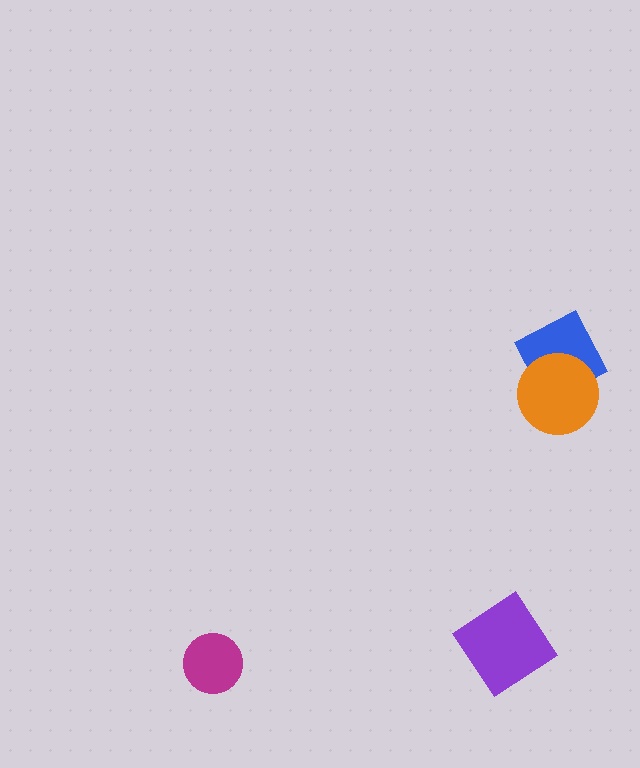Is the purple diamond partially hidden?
No, no other shape covers it.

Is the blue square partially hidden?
Yes, it is partially covered by another shape.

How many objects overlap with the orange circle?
1 object overlaps with the orange circle.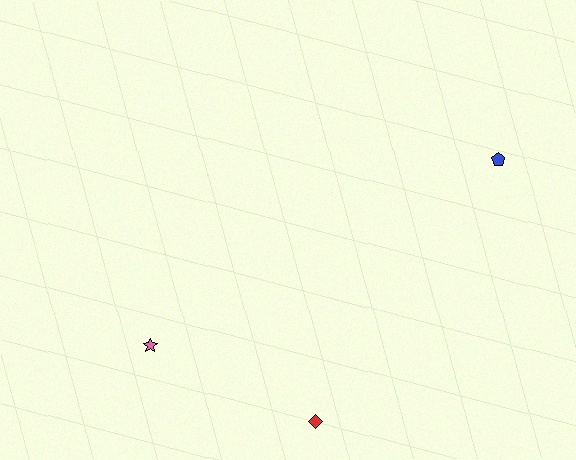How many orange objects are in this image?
There are no orange objects.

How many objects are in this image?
There are 3 objects.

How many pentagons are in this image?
There is 1 pentagon.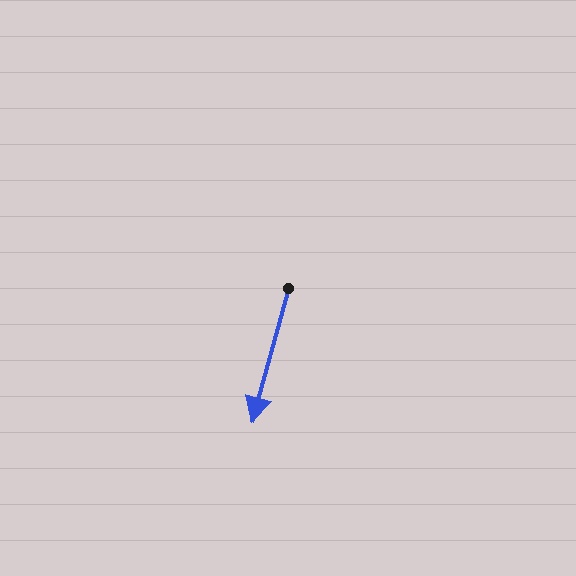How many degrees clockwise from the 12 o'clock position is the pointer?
Approximately 195 degrees.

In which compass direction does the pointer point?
South.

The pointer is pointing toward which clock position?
Roughly 7 o'clock.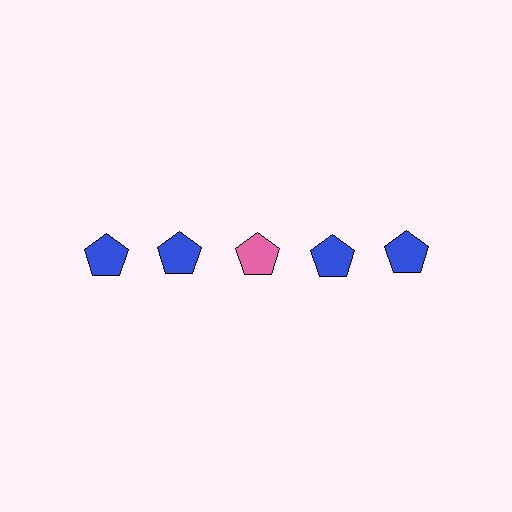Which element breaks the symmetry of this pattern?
The pink pentagon in the top row, center column breaks the symmetry. All other shapes are blue pentagons.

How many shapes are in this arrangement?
There are 5 shapes arranged in a grid pattern.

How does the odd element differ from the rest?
It has a different color: pink instead of blue.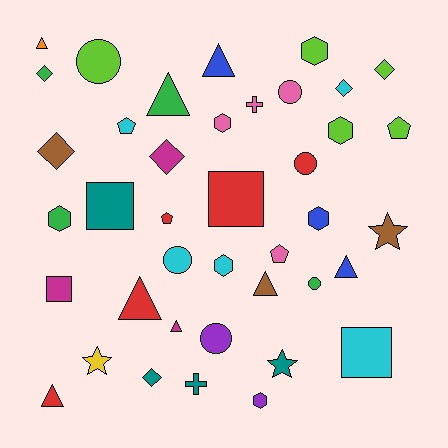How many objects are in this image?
There are 40 objects.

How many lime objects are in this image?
There are 5 lime objects.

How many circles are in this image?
There are 6 circles.